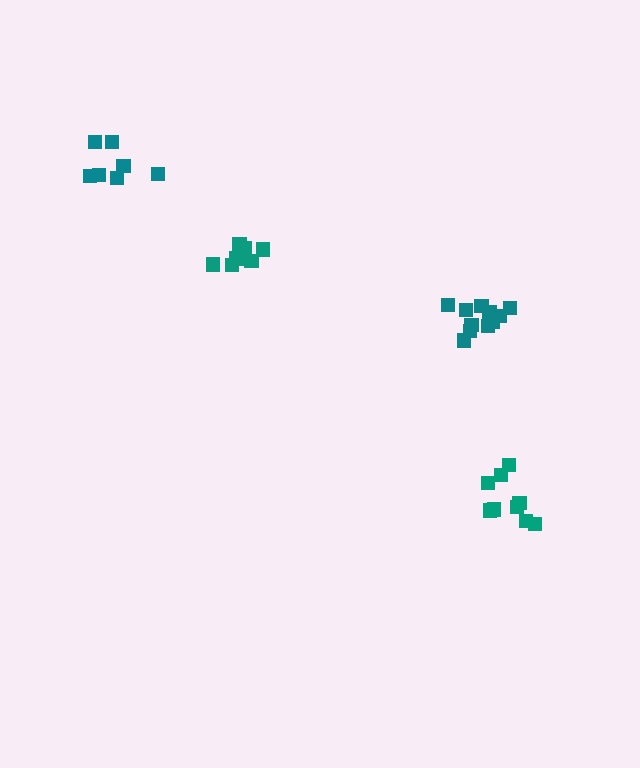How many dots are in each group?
Group 1: 9 dots, Group 2: 12 dots, Group 3: 7 dots, Group 4: 8 dots (36 total).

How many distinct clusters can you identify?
There are 4 distinct clusters.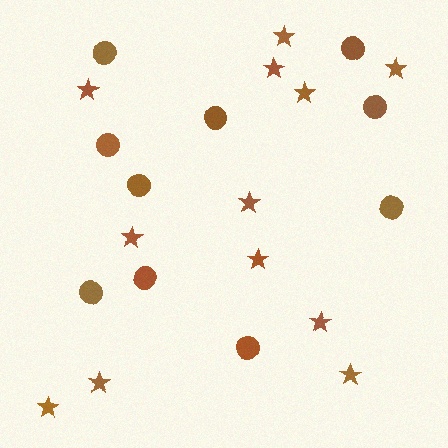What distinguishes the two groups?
There are 2 groups: one group of stars (12) and one group of circles (10).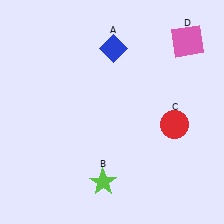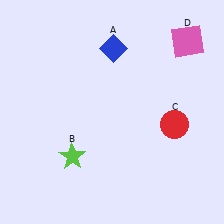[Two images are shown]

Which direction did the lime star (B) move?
The lime star (B) moved left.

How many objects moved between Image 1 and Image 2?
1 object moved between the two images.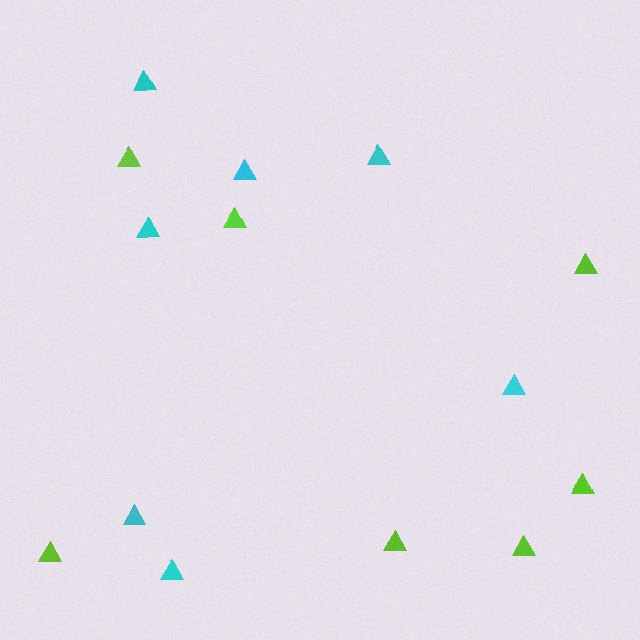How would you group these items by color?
There are 2 groups: one group of lime triangles (7) and one group of cyan triangles (7).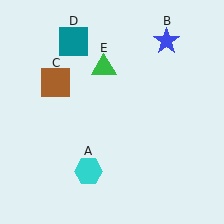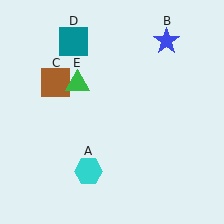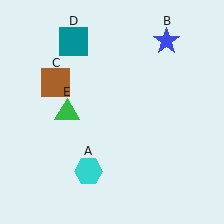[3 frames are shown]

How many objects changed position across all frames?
1 object changed position: green triangle (object E).